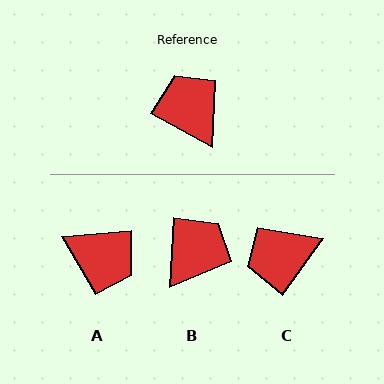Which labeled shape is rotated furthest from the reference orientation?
A, about 147 degrees away.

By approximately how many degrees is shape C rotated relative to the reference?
Approximately 82 degrees counter-clockwise.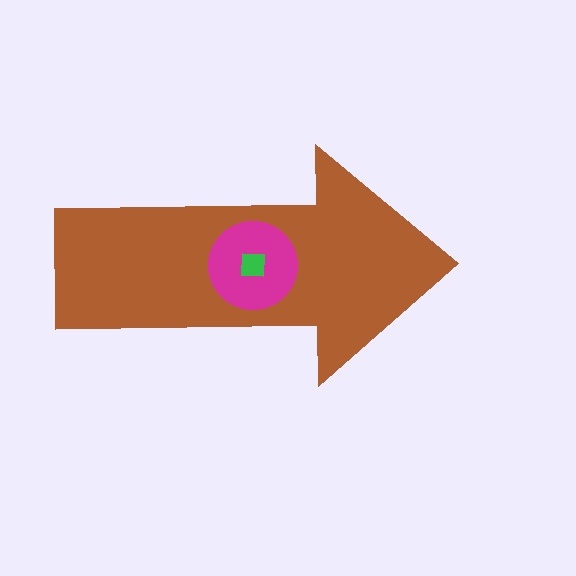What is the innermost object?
The green square.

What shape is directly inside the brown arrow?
The magenta circle.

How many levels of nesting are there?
3.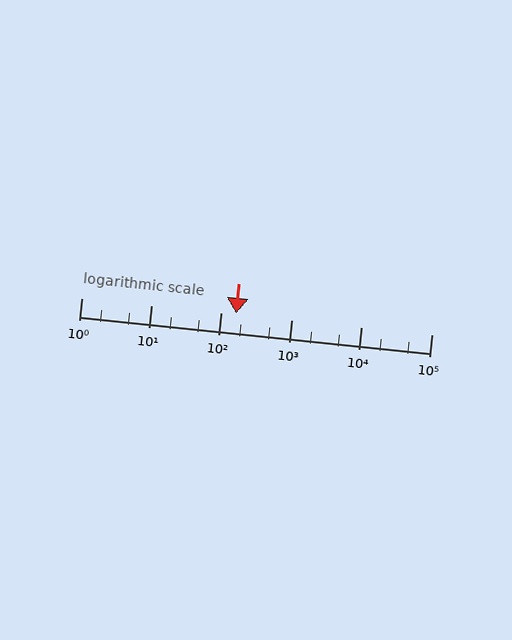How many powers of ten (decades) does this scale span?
The scale spans 5 decades, from 1 to 100000.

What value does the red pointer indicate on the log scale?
The pointer indicates approximately 160.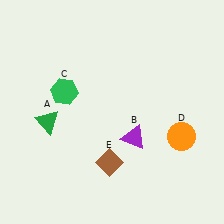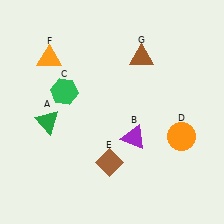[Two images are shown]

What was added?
An orange triangle (F), a brown triangle (G) were added in Image 2.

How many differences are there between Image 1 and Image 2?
There are 2 differences between the two images.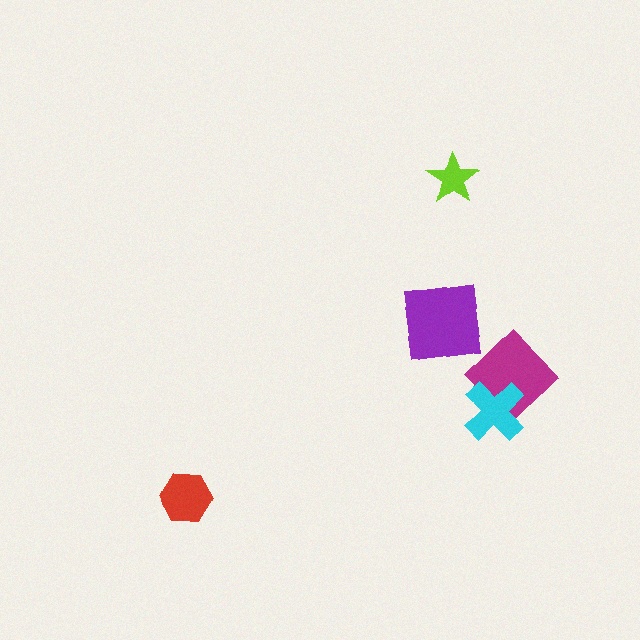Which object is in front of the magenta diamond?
The cyan cross is in front of the magenta diamond.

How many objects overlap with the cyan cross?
1 object overlaps with the cyan cross.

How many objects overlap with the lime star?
0 objects overlap with the lime star.